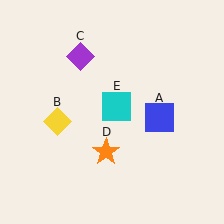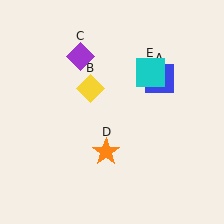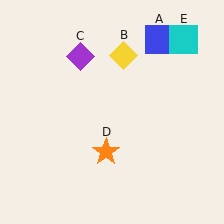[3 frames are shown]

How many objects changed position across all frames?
3 objects changed position: blue square (object A), yellow diamond (object B), cyan square (object E).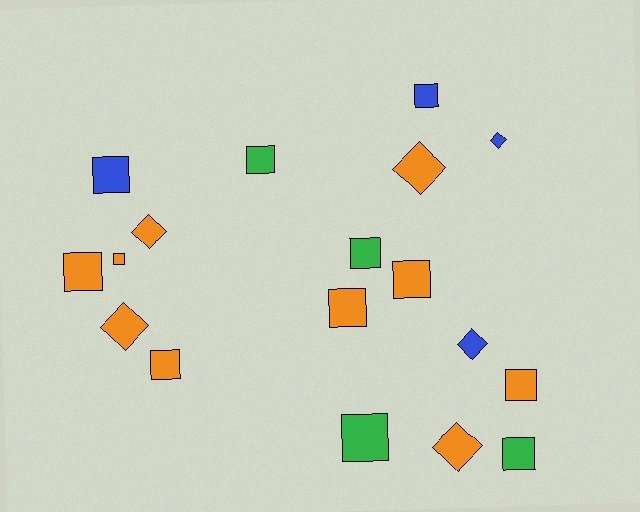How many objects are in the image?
There are 18 objects.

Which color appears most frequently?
Orange, with 10 objects.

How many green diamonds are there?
There are no green diamonds.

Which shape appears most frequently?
Square, with 12 objects.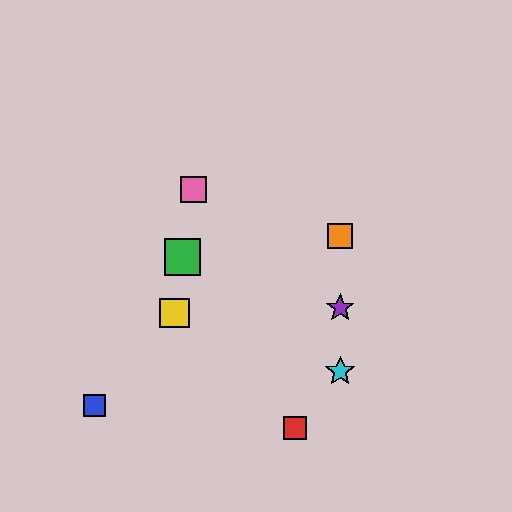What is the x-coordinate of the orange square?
The orange square is at x≈340.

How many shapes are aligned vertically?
3 shapes (the purple star, the orange square, the cyan star) are aligned vertically.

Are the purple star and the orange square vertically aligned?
Yes, both are at x≈340.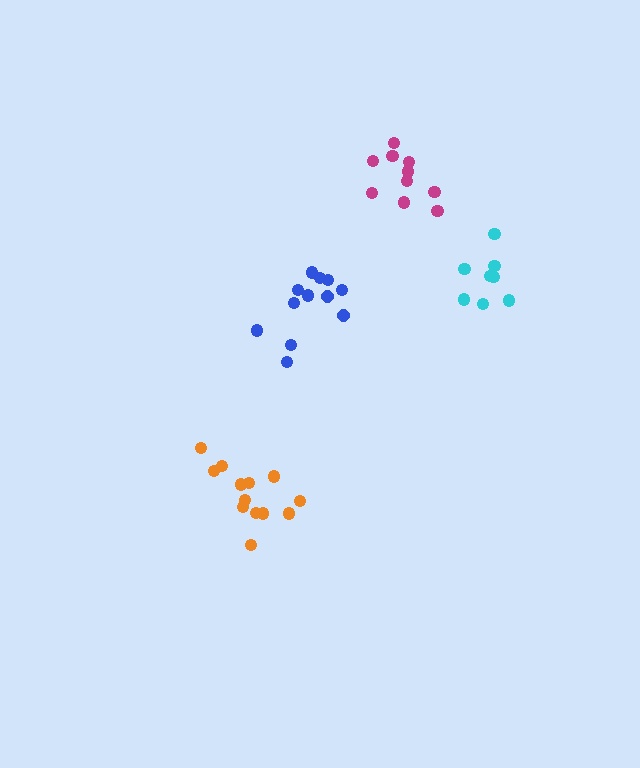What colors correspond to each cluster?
The clusters are colored: cyan, blue, orange, magenta.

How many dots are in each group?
Group 1: 8 dots, Group 2: 12 dots, Group 3: 13 dots, Group 4: 10 dots (43 total).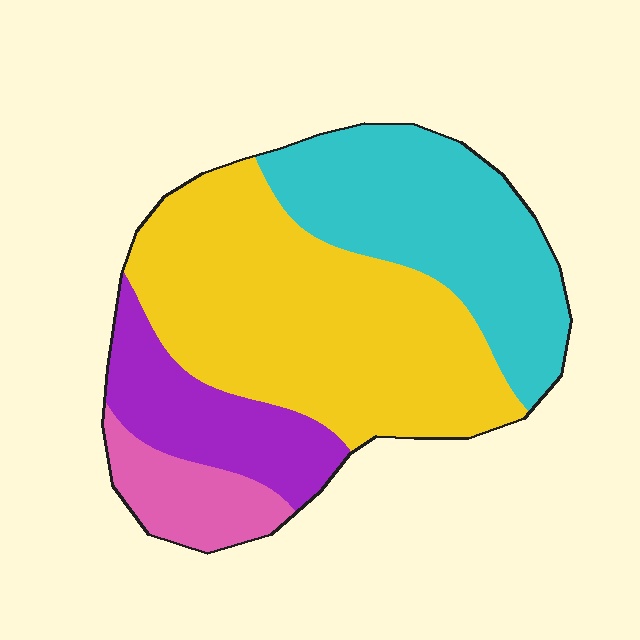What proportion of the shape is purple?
Purple takes up about one sixth (1/6) of the shape.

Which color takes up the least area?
Pink, at roughly 10%.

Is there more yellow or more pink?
Yellow.